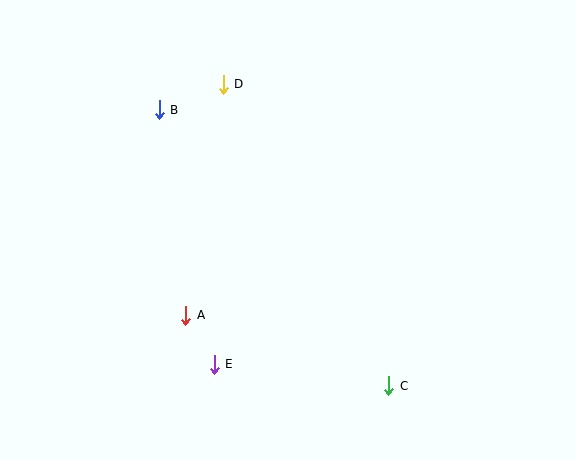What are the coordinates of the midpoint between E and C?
The midpoint between E and C is at (302, 375).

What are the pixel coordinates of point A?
Point A is at (186, 315).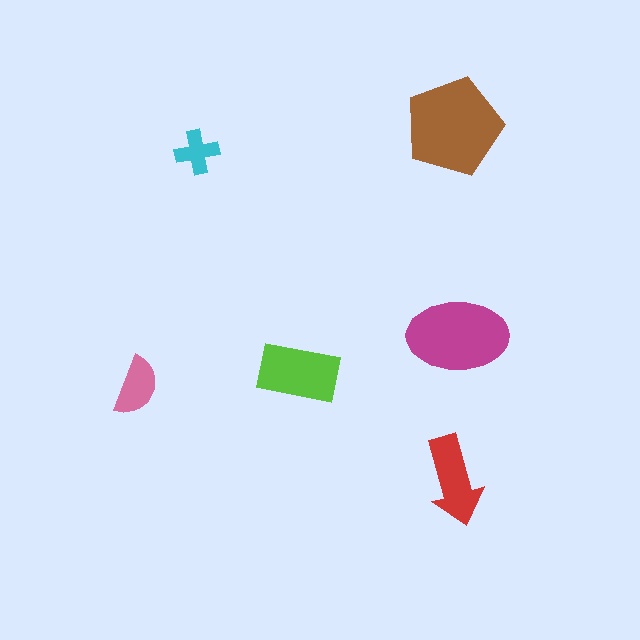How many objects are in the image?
There are 6 objects in the image.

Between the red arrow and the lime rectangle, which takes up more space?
The lime rectangle.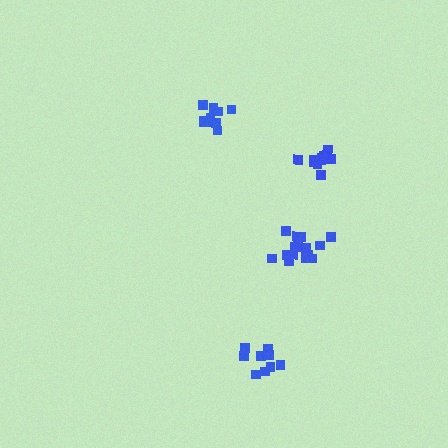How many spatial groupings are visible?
There are 4 spatial groupings.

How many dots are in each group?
Group 1: 9 dots, Group 2: 13 dots, Group 3: 10 dots, Group 4: 15 dots (47 total).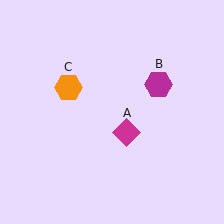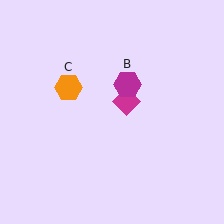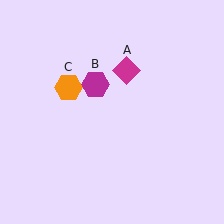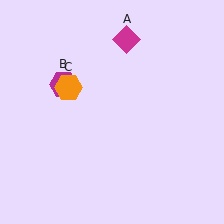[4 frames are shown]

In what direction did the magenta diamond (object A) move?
The magenta diamond (object A) moved up.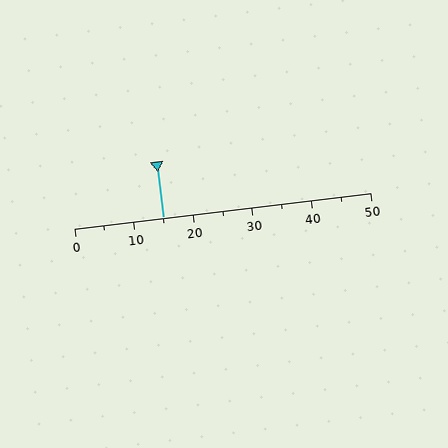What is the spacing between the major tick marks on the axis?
The major ticks are spaced 10 apart.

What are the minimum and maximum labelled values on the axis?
The axis runs from 0 to 50.